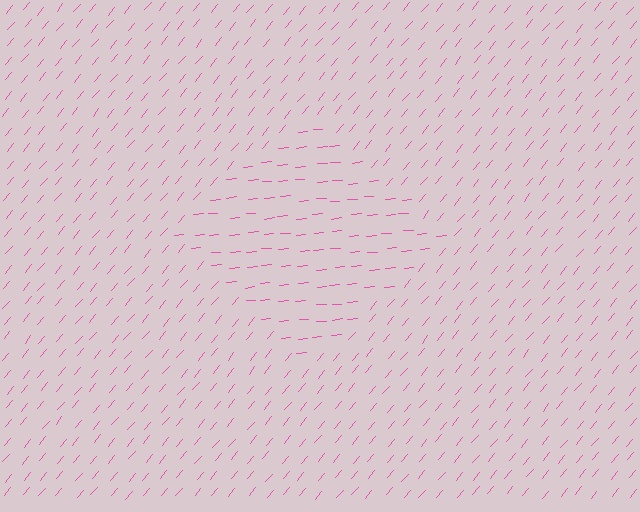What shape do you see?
I see a diamond.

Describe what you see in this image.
The image is filled with small pink line segments. A diamond region in the image has lines oriented differently from the surrounding lines, creating a visible texture boundary.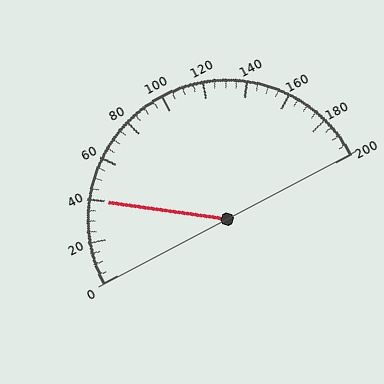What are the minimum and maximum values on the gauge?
The gauge ranges from 0 to 200.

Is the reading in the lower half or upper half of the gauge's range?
The reading is in the lower half of the range (0 to 200).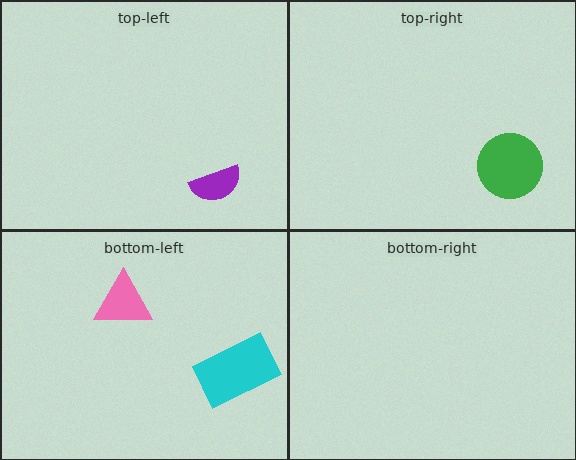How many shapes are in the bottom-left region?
2.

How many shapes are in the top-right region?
1.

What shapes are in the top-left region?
The purple semicircle.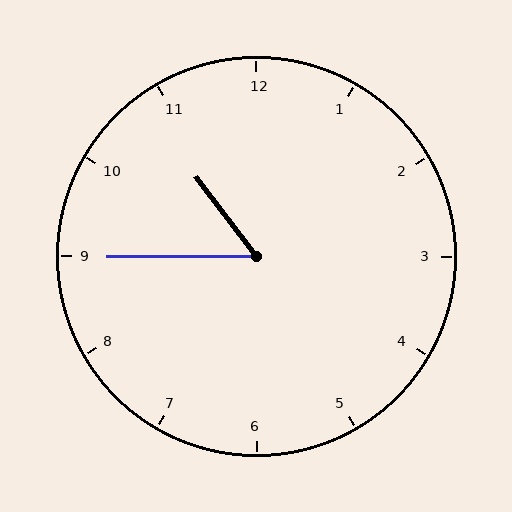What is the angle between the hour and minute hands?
Approximately 52 degrees.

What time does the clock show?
10:45.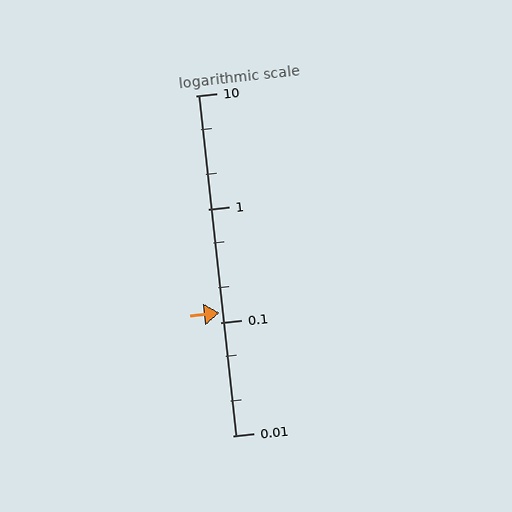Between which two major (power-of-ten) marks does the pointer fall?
The pointer is between 0.1 and 1.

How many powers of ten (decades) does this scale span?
The scale spans 3 decades, from 0.01 to 10.